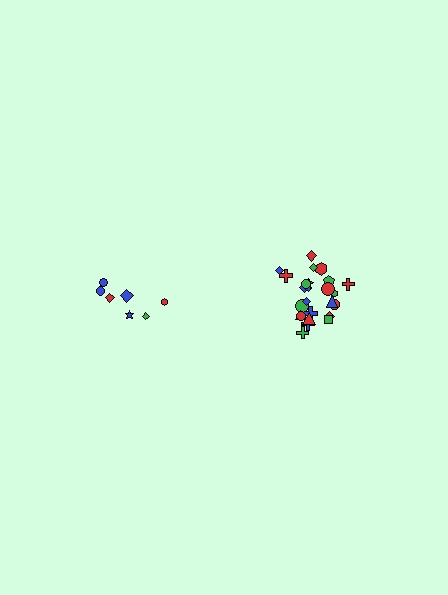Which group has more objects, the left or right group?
The right group.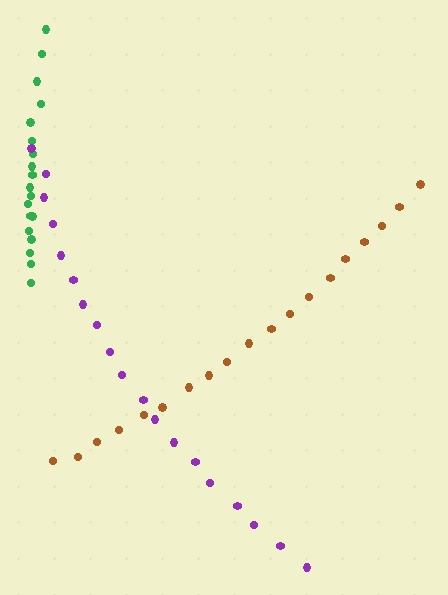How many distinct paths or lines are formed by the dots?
There are 3 distinct paths.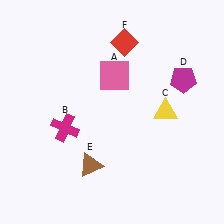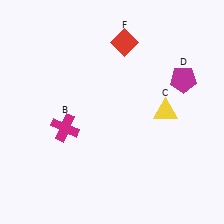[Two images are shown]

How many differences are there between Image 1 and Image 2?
There are 2 differences between the two images.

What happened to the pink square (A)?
The pink square (A) was removed in Image 2. It was in the top-right area of Image 1.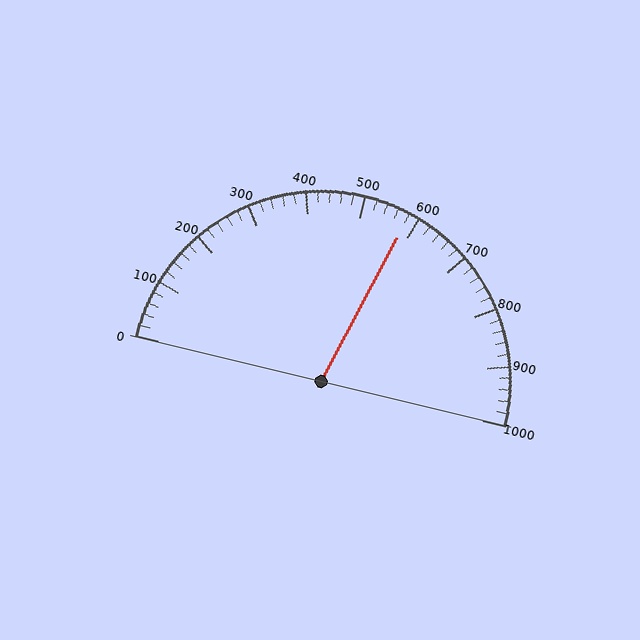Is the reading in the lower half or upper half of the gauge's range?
The reading is in the upper half of the range (0 to 1000).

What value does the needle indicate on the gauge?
The needle indicates approximately 580.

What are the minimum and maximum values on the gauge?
The gauge ranges from 0 to 1000.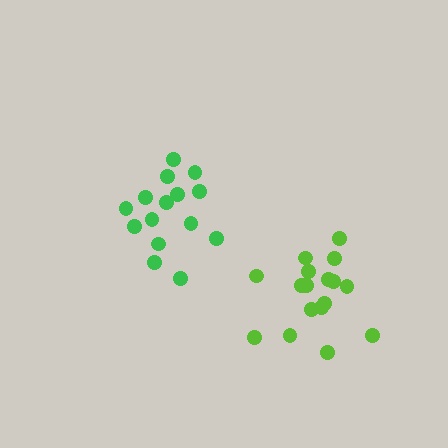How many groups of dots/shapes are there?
There are 2 groups.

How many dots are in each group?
Group 1: 17 dots, Group 2: 15 dots (32 total).